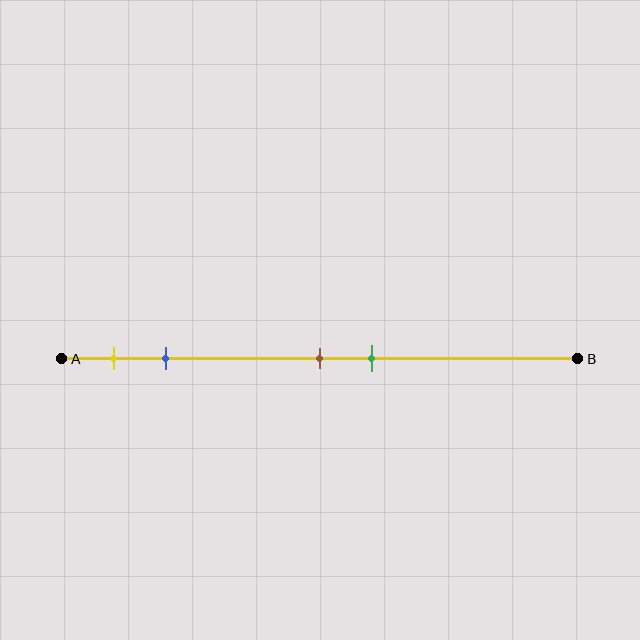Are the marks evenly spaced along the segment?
No, the marks are not evenly spaced.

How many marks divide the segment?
There are 4 marks dividing the segment.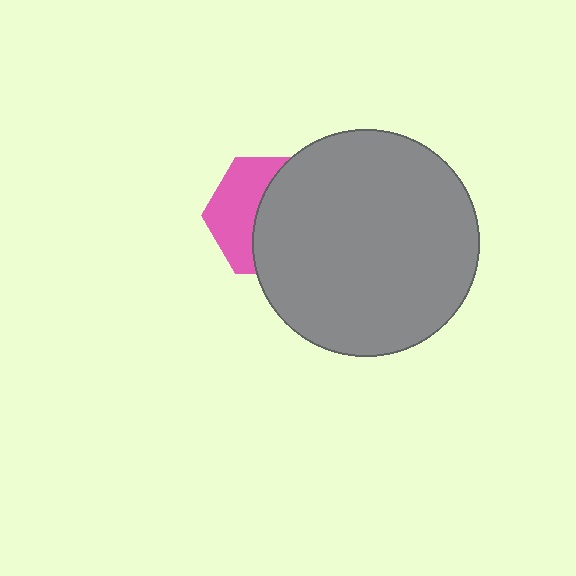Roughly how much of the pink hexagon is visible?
A small part of it is visible (roughly 42%).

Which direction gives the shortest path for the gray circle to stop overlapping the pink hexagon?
Moving right gives the shortest separation.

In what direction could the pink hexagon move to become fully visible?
The pink hexagon could move left. That would shift it out from behind the gray circle entirely.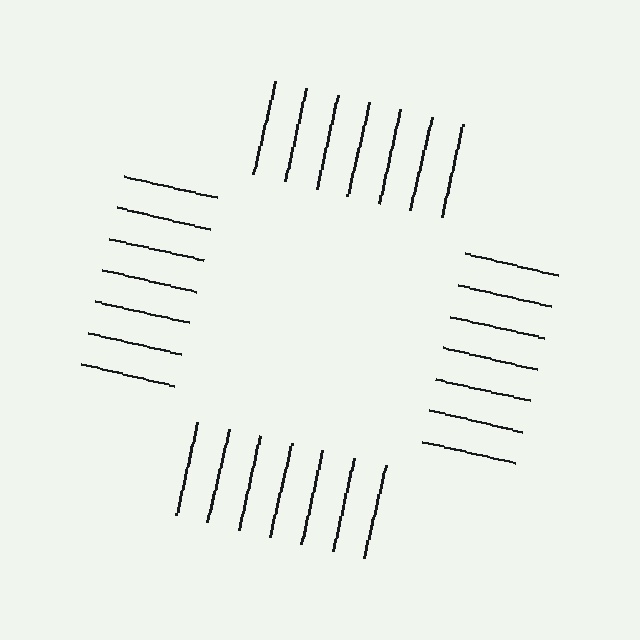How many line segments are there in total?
28 — 7 along each of the 4 edges.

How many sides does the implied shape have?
4 sides — the line-ends trace a square.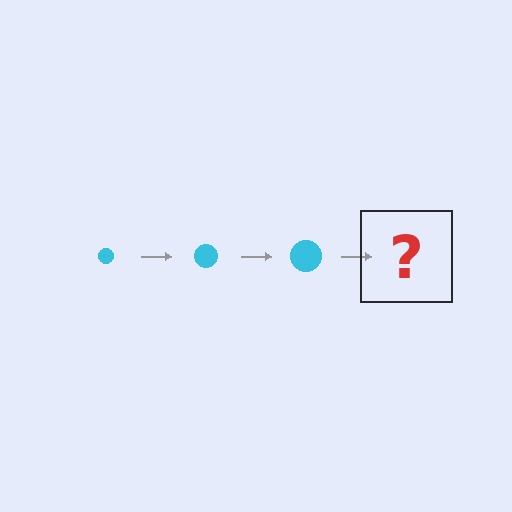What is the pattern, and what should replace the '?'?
The pattern is that the circle gets progressively larger each step. The '?' should be a cyan circle, larger than the previous one.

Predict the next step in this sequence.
The next step is a cyan circle, larger than the previous one.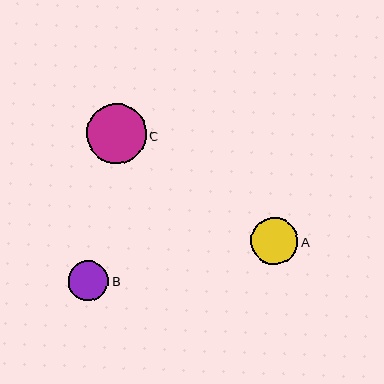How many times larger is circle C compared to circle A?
Circle C is approximately 1.3 times the size of circle A.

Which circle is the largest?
Circle C is the largest with a size of approximately 60 pixels.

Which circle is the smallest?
Circle B is the smallest with a size of approximately 40 pixels.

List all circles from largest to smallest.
From largest to smallest: C, A, B.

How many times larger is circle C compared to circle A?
Circle C is approximately 1.3 times the size of circle A.